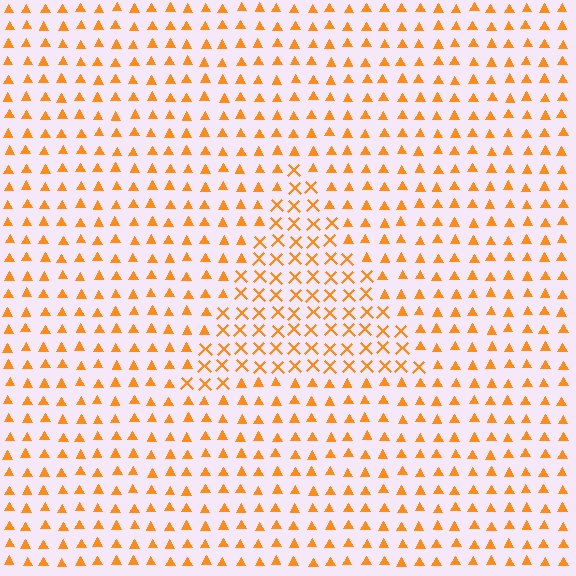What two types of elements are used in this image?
The image uses X marks inside the triangle region and triangles outside it.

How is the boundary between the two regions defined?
The boundary is defined by a change in element shape: X marks inside vs. triangles outside. All elements share the same color and spacing.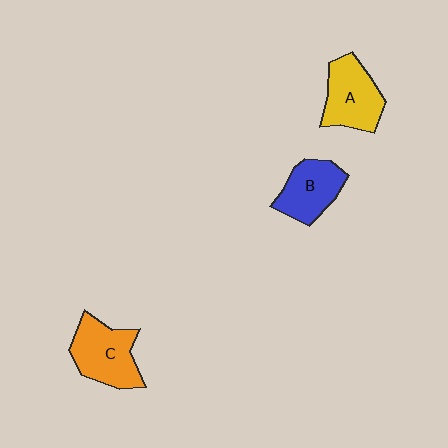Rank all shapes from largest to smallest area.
From largest to smallest: C (orange), A (yellow), B (blue).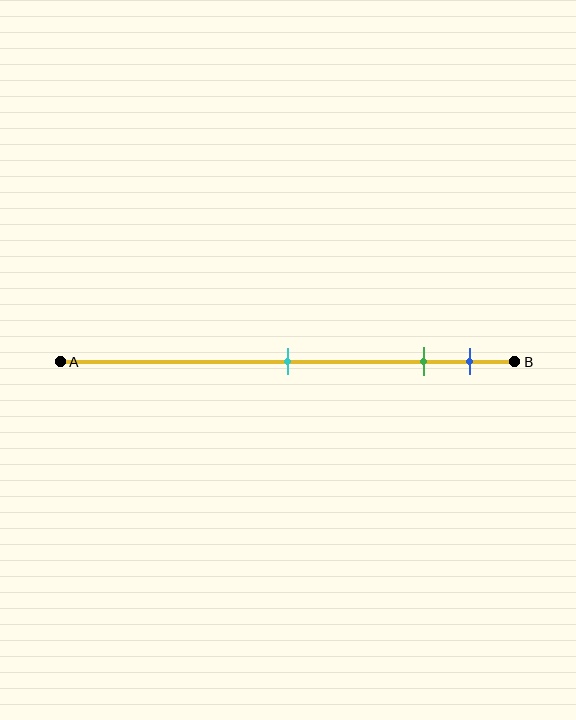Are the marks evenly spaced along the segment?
No, the marks are not evenly spaced.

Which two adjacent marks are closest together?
The green and blue marks are the closest adjacent pair.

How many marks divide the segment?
There are 3 marks dividing the segment.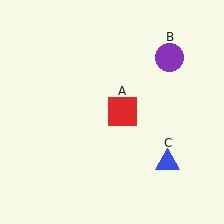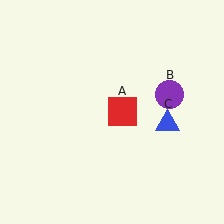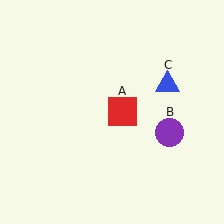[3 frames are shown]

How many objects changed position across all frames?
2 objects changed position: purple circle (object B), blue triangle (object C).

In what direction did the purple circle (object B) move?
The purple circle (object B) moved down.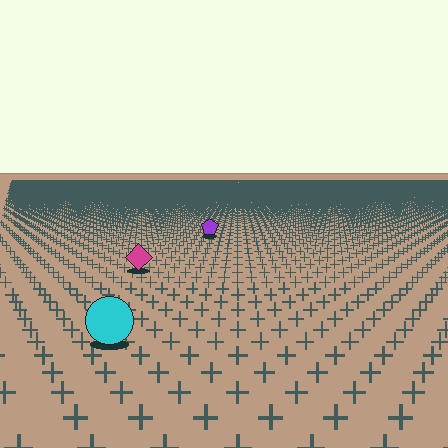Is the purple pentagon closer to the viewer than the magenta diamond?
No. The magenta diamond is closer — you can tell from the texture gradient: the ground texture is coarser near it.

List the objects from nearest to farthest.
From nearest to farthest: the cyan circle, the magenta diamond, the purple pentagon.